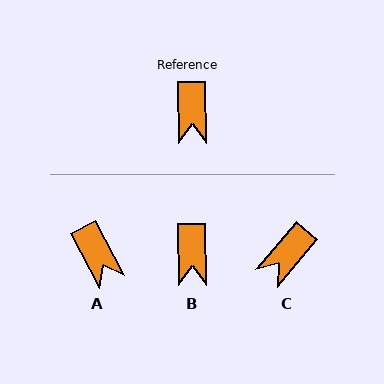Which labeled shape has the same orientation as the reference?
B.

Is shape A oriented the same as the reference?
No, it is off by about 27 degrees.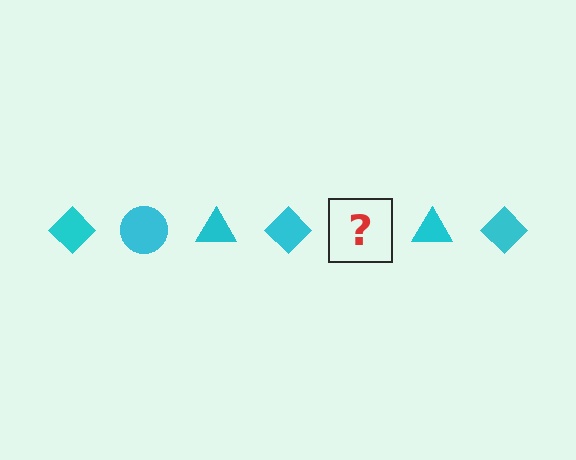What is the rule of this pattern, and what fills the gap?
The rule is that the pattern cycles through diamond, circle, triangle shapes in cyan. The gap should be filled with a cyan circle.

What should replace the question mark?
The question mark should be replaced with a cyan circle.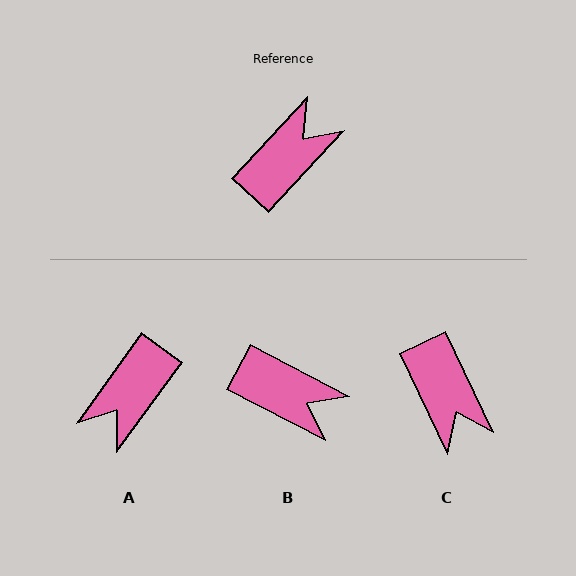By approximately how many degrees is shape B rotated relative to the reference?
Approximately 75 degrees clockwise.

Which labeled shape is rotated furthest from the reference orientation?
A, about 173 degrees away.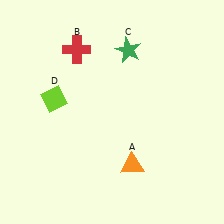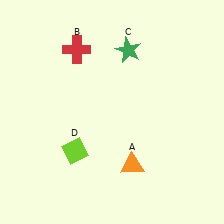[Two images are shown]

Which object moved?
The lime diamond (D) moved down.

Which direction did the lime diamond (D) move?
The lime diamond (D) moved down.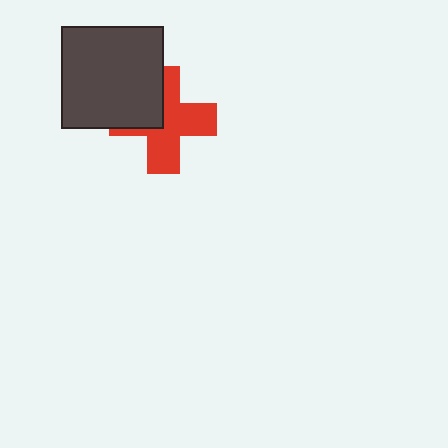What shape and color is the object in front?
The object in front is a dark gray square.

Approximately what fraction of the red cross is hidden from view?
Roughly 34% of the red cross is hidden behind the dark gray square.